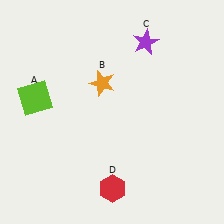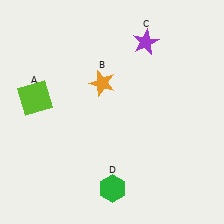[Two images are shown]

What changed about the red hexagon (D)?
In Image 1, D is red. In Image 2, it changed to green.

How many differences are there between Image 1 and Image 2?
There is 1 difference between the two images.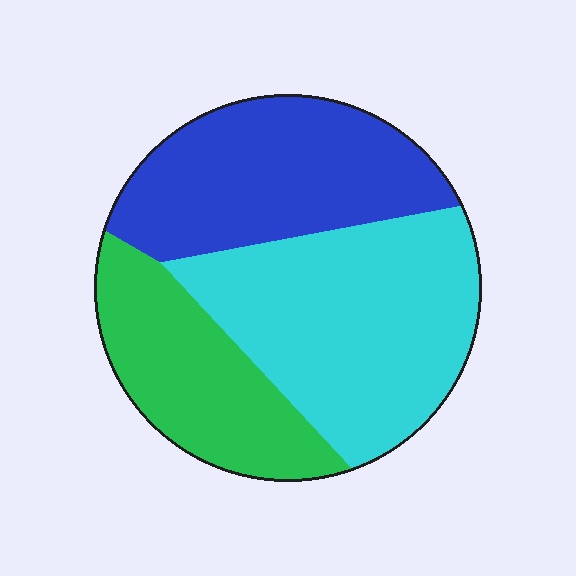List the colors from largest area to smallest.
From largest to smallest: cyan, blue, green.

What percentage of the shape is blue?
Blue covers roughly 35% of the shape.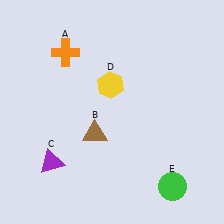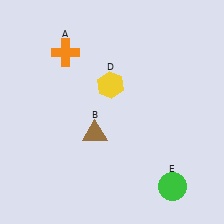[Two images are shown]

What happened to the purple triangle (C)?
The purple triangle (C) was removed in Image 2. It was in the bottom-left area of Image 1.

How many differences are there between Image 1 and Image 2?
There is 1 difference between the two images.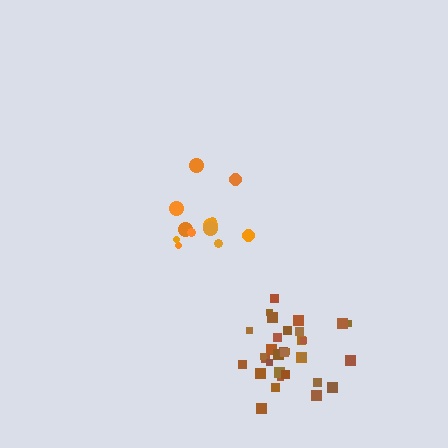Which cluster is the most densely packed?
Brown.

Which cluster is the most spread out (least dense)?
Orange.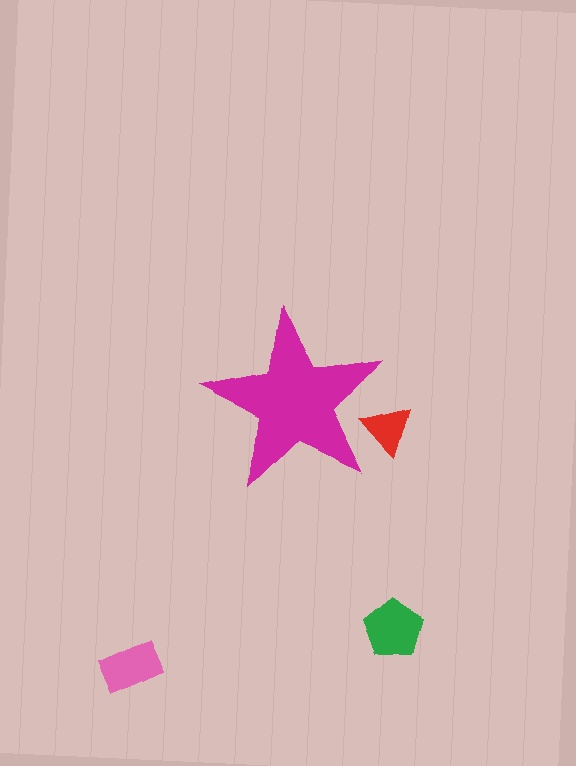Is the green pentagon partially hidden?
No, the green pentagon is fully visible.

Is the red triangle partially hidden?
Yes, the red triangle is partially hidden behind the magenta star.